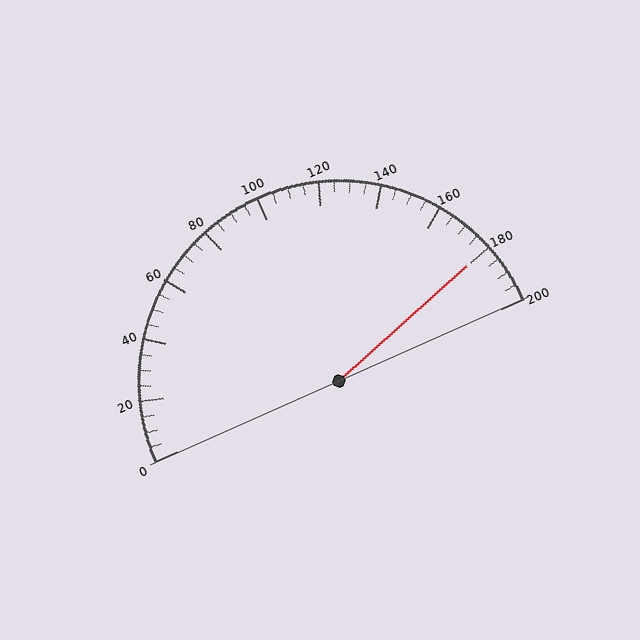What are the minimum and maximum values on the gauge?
The gauge ranges from 0 to 200.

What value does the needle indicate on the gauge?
The needle indicates approximately 180.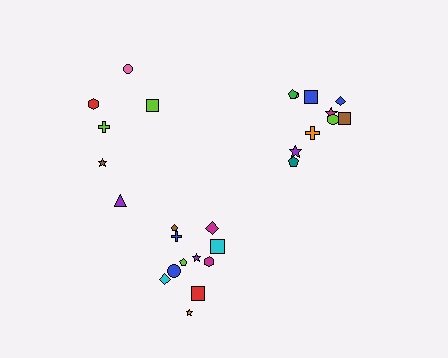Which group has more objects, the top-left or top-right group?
The top-right group.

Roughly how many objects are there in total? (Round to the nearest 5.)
Roughly 25 objects in total.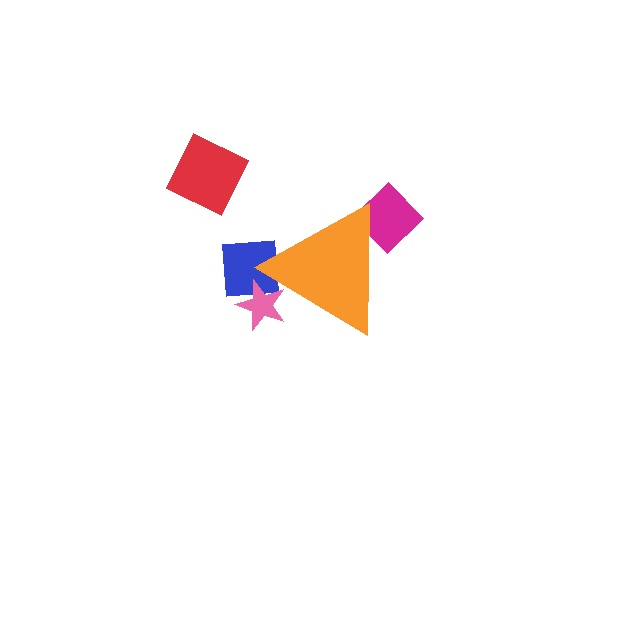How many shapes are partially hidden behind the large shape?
3 shapes are partially hidden.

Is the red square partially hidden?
No, the red square is fully visible.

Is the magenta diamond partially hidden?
Yes, the magenta diamond is partially hidden behind the orange triangle.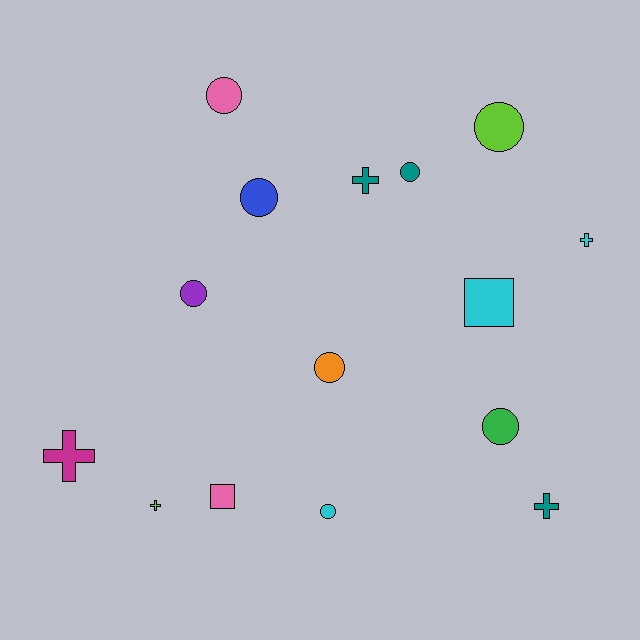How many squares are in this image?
There are 2 squares.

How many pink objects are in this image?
There are 2 pink objects.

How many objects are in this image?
There are 15 objects.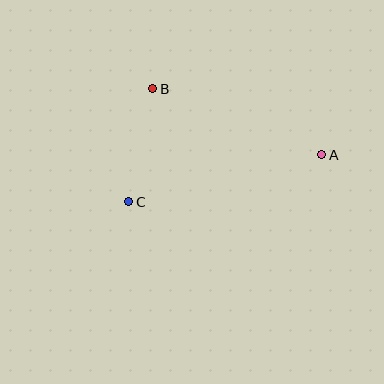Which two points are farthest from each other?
Points A and C are farthest from each other.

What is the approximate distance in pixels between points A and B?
The distance between A and B is approximately 182 pixels.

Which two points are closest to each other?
Points B and C are closest to each other.